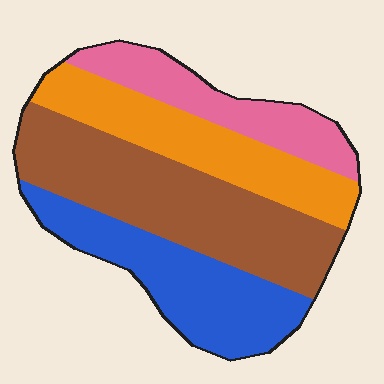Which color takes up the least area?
Pink, at roughly 15%.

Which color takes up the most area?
Brown, at roughly 35%.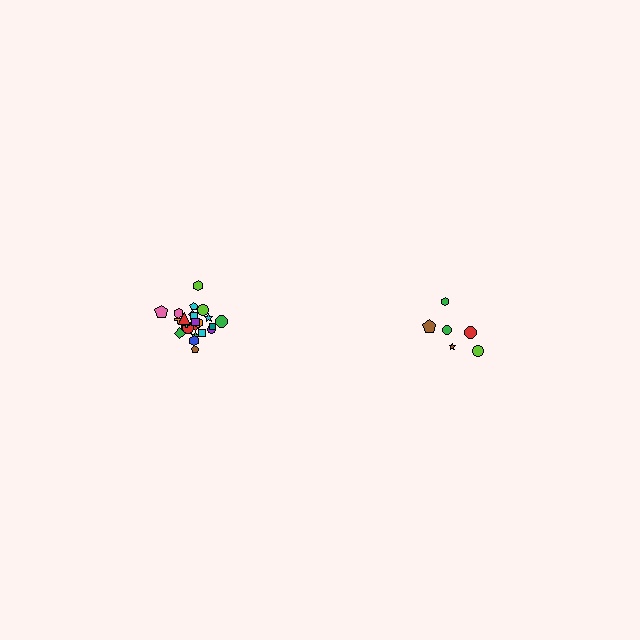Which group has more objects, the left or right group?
The left group.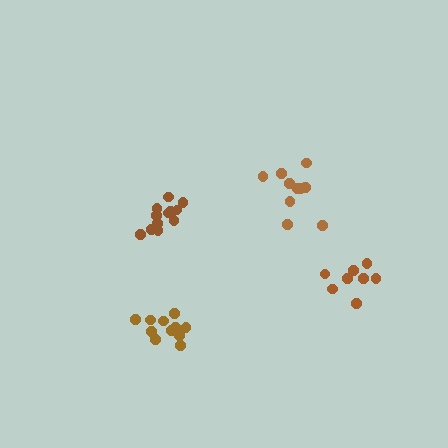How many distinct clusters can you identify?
There are 4 distinct clusters.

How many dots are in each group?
Group 1: 13 dots, Group 2: 12 dots, Group 3: 8 dots, Group 4: 10 dots (43 total).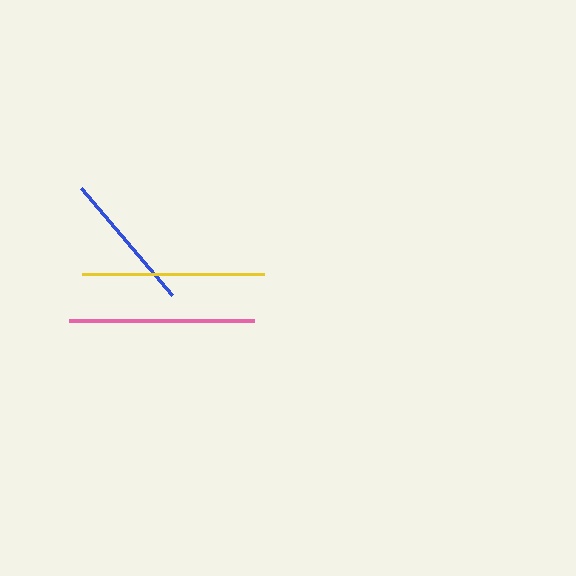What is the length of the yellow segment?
The yellow segment is approximately 182 pixels long.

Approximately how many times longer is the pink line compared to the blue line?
The pink line is approximately 1.3 times the length of the blue line.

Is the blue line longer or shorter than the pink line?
The pink line is longer than the blue line.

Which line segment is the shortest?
The blue line is the shortest at approximately 141 pixels.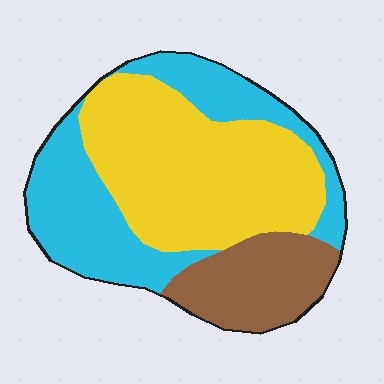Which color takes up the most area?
Yellow, at roughly 45%.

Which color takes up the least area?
Brown, at roughly 20%.